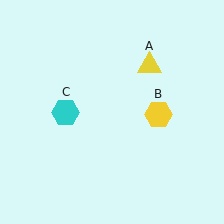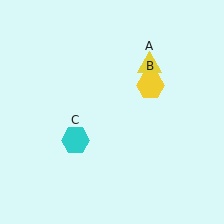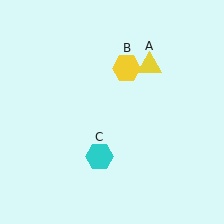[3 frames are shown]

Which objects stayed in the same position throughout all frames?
Yellow triangle (object A) remained stationary.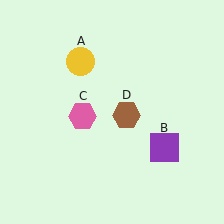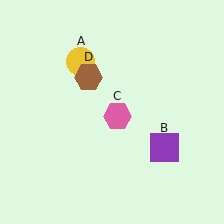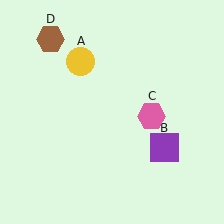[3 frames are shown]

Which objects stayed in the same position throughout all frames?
Yellow circle (object A) and purple square (object B) remained stationary.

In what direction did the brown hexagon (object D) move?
The brown hexagon (object D) moved up and to the left.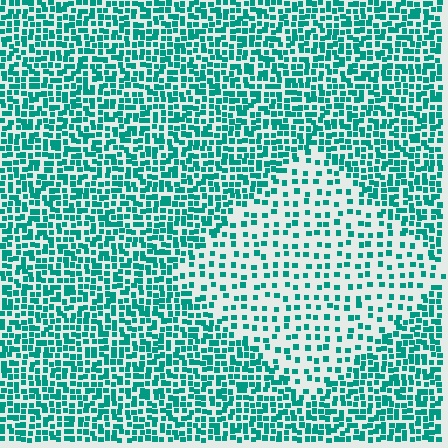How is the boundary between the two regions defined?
The boundary is defined by a change in element density (approximately 2.3x ratio). All elements are the same color, size, and shape.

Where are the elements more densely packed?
The elements are more densely packed outside the diamond boundary.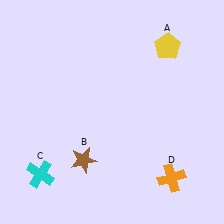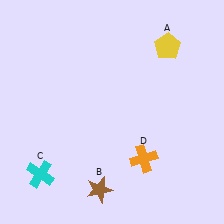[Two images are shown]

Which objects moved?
The objects that moved are: the brown star (B), the orange cross (D).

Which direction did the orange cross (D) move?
The orange cross (D) moved left.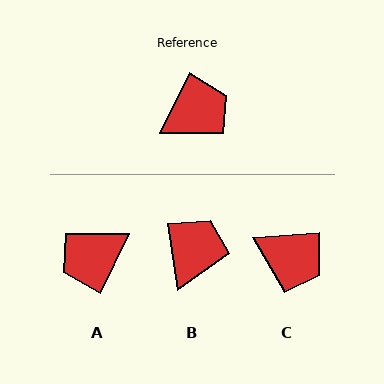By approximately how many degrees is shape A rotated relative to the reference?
Approximately 179 degrees clockwise.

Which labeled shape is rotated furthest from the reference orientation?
A, about 179 degrees away.